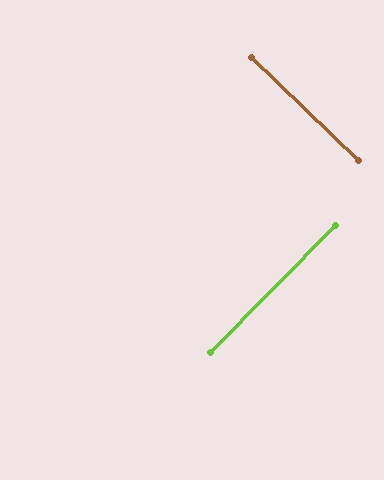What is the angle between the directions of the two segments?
Approximately 89 degrees.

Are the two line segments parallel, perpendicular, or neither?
Perpendicular — they meet at approximately 89°.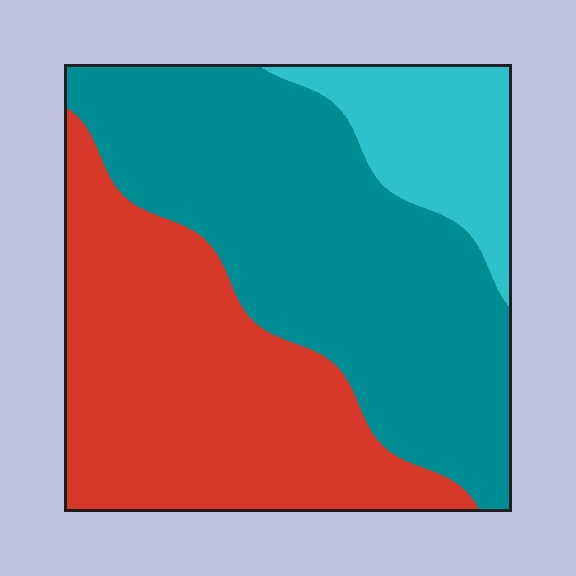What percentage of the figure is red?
Red covers roughly 40% of the figure.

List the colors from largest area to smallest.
From largest to smallest: teal, red, cyan.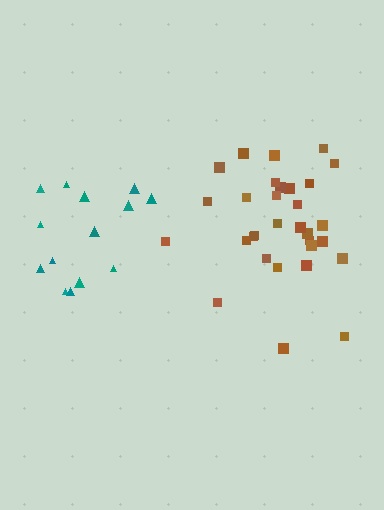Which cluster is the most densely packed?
Brown.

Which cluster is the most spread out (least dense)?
Teal.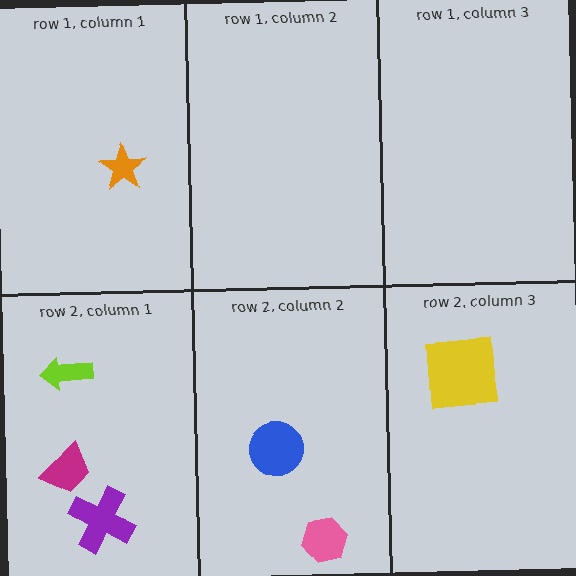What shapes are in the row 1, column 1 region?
The orange star.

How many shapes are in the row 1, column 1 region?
1.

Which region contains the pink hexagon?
The row 2, column 2 region.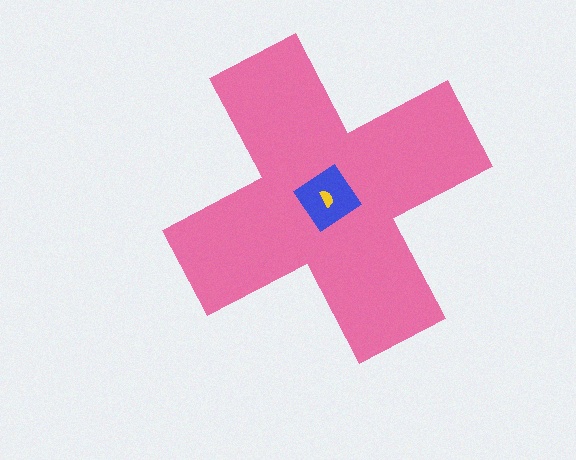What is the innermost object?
The yellow semicircle.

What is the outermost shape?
The pink cross.